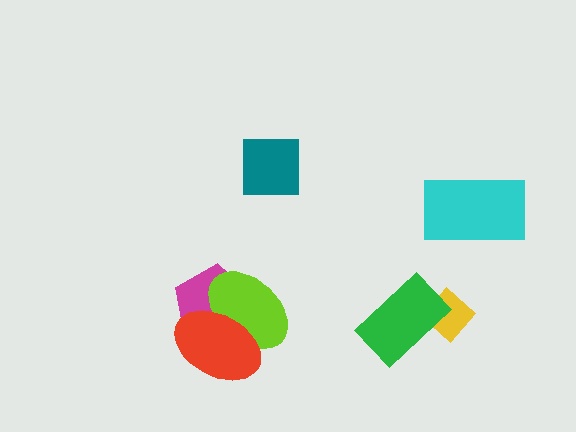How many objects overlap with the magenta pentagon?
2 objects overlap with the magenta pentagon.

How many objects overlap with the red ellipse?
2 objects overlap with the red ellipse.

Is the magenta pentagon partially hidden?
Yes, it is partially covered by another shape.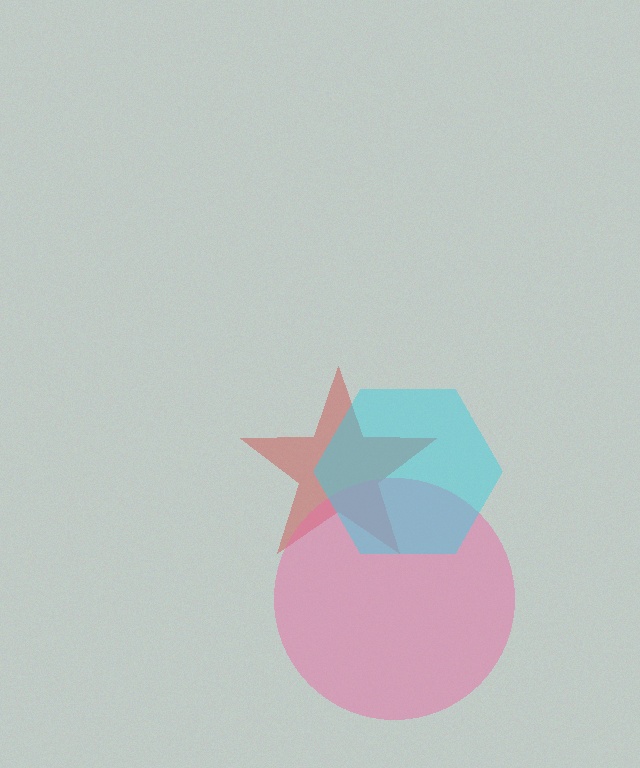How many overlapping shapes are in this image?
There are 3 overlapping shapes in the image.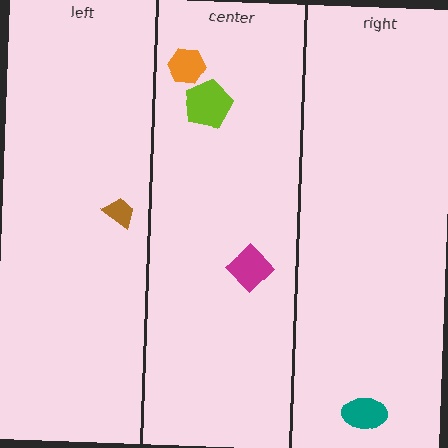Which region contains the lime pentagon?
The center region.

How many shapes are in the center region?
3.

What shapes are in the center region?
The lime pentagon, the orange hexagon, the magenta diamond.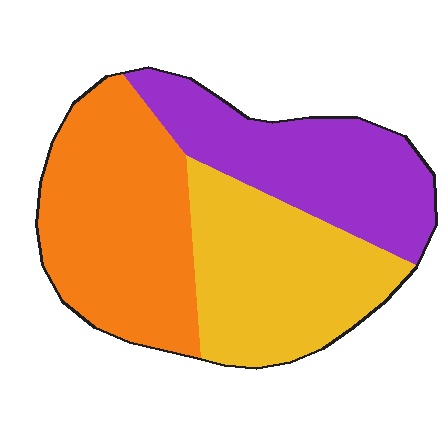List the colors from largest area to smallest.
From largest to smallest: orange, yellow, purple.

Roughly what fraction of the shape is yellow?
Yellow covers about 35% of the shape.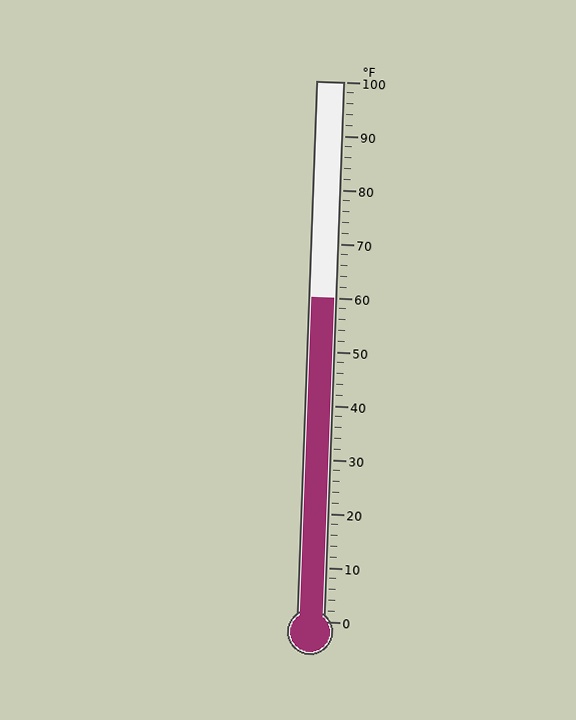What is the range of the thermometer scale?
The thermometer scale ranges from 0°F to 100°F.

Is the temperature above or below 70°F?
The temperature is below 70°F.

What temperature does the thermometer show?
The thermometer shows approximately 60°F.